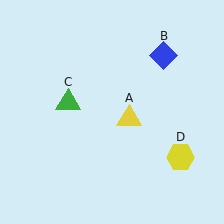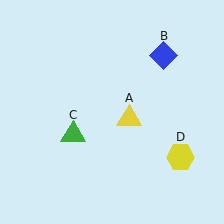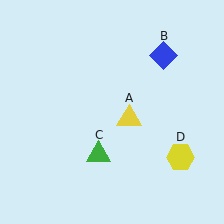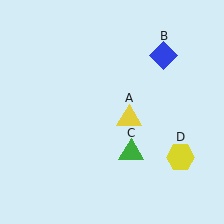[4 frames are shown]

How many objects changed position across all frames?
1 object changed position: green triangle (object C).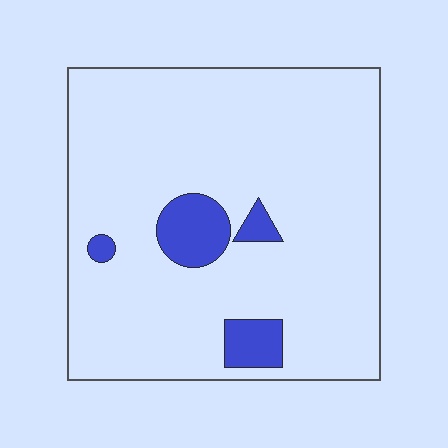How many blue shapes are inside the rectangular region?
4.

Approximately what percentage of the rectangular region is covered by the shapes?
Approximately 10%.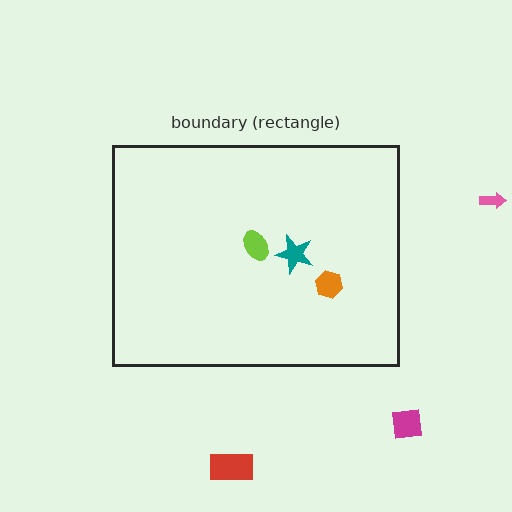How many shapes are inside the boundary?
3 inside, 3 outside.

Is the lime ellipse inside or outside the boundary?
Inside.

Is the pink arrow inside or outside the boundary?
Outside.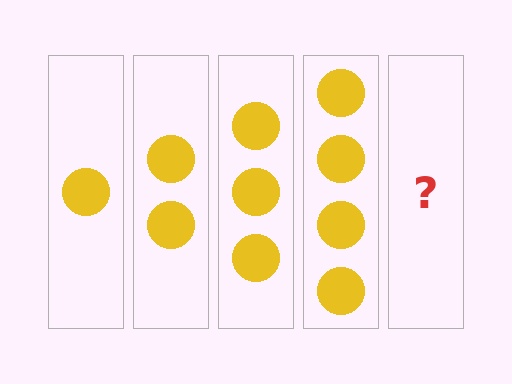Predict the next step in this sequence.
The next step is 5 circles.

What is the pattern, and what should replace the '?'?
The pattern is that each step adds one more circle. The '?' should be 5 circles.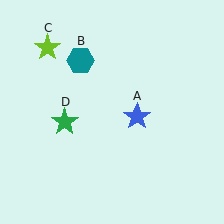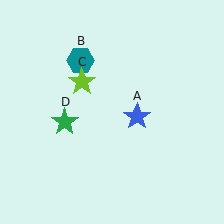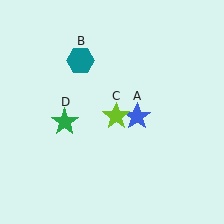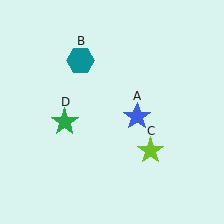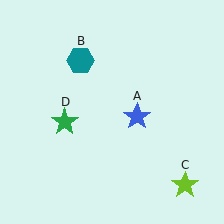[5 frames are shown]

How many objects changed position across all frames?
1 object changed position: lime star (object C).